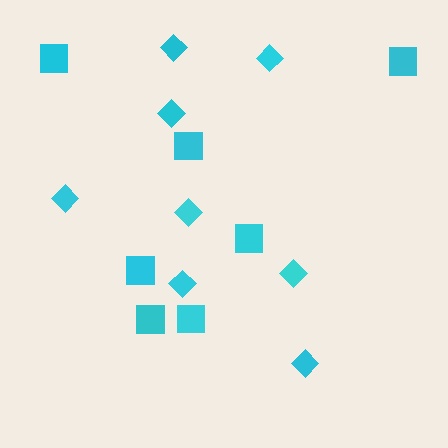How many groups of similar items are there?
There are 2 groups: one group of diamonds (8) and one group of squares (7).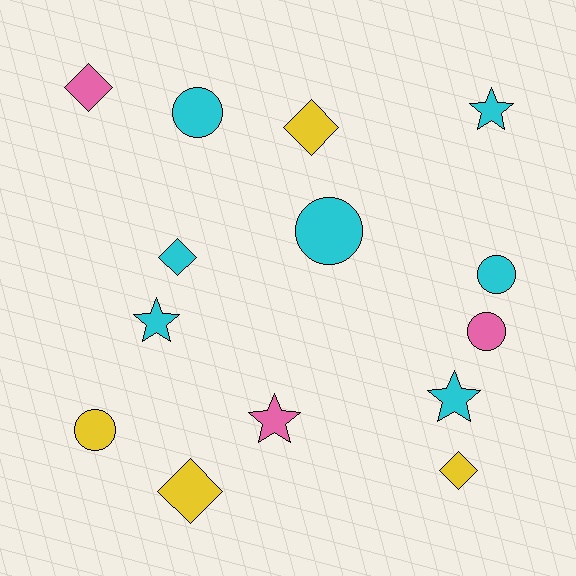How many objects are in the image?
There are 14 objects.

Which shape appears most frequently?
Circle, with 5 objects.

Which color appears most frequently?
Cyan, with 7 objects.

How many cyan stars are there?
There are 3 cyan stars.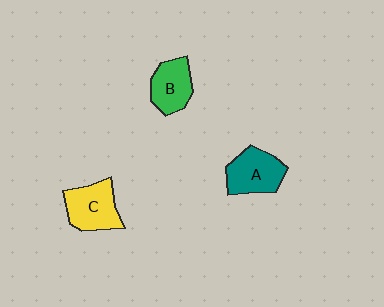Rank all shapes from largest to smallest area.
From largest to smallest: C (yellow), A (teal), B (green).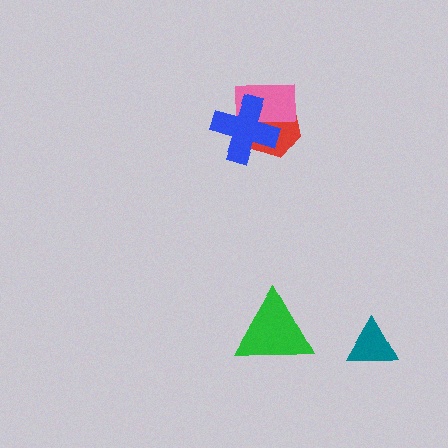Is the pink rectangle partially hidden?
Yes, it is partially covered by another shape.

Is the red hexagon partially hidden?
Yes, it is partially covered by another shape.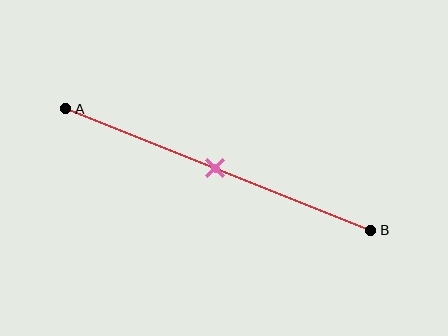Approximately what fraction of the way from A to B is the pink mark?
The pink mark is approximately 50% of the way from A to B.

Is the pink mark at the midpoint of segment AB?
Yes, the mark is approximately at the midpoint.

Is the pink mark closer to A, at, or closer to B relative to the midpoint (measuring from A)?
The pink mark is approximately at the midpoint of segment AB.